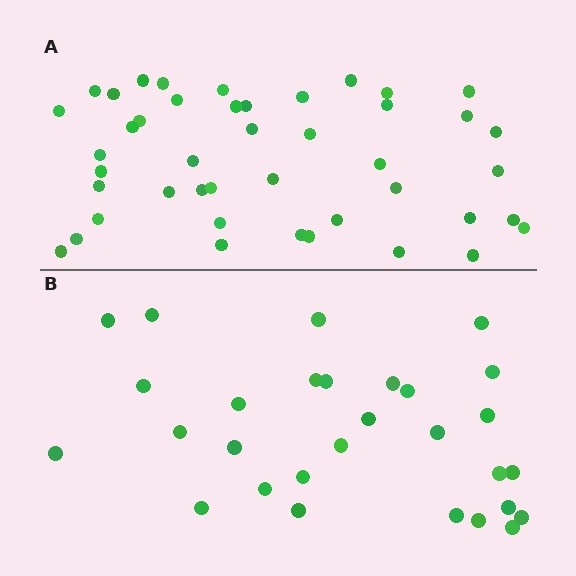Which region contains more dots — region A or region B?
Region A (the top region) has more dots.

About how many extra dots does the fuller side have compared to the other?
Region A has approximately 15 more dots than region B.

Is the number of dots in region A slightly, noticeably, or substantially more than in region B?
Region A has substantially more. The ratio is roughly 1.5 to 1.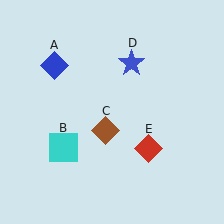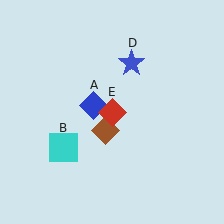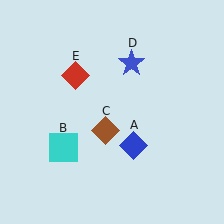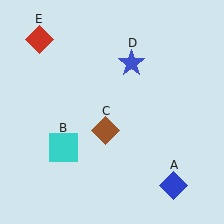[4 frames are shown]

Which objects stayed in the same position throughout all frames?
Cyan square (object B) and brown diamond (object C) and blue star (object D) remained stationary.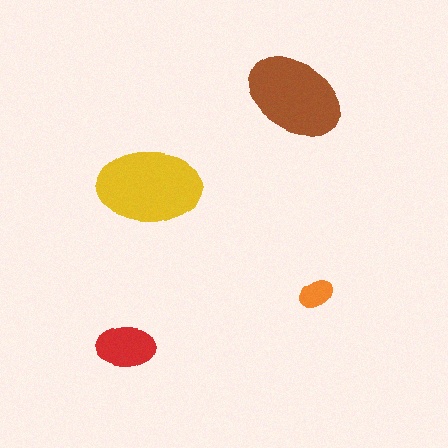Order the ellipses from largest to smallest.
the yellow one, the brown one, the red one, the orange one.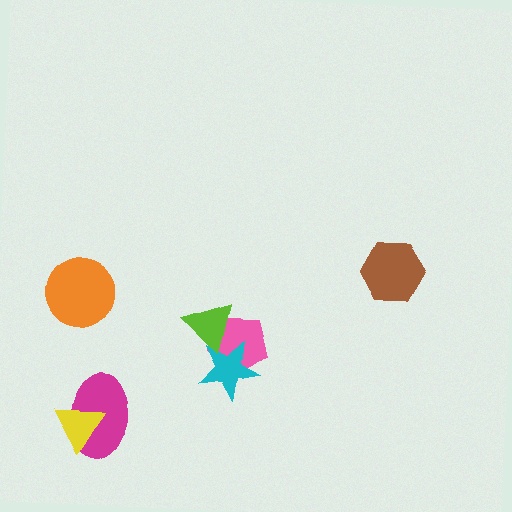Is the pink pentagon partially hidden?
Yes, it is partially covered by another shape.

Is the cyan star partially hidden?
Yes, it is partially covered by another shape.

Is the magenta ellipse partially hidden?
Yes, it is partially covered by another shape.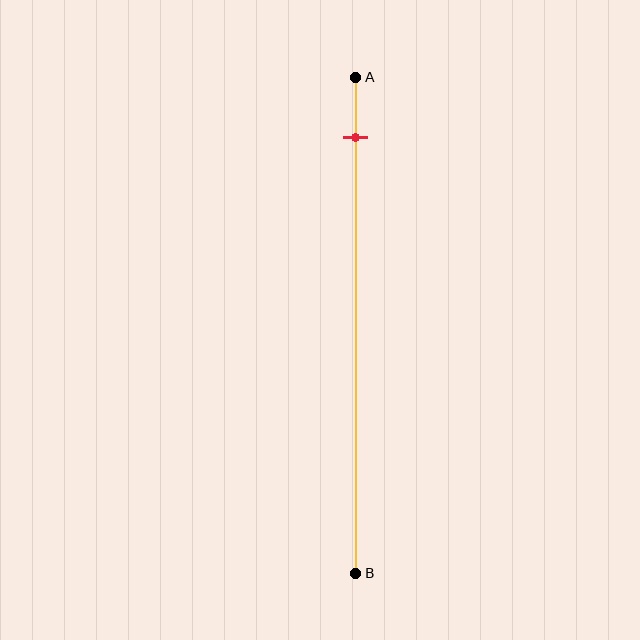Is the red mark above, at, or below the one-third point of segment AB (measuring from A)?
The red mark is above the one-third point of segment AB.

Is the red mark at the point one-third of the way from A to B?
No, the mark is at about 10% from A, not at the 33% one-third point.